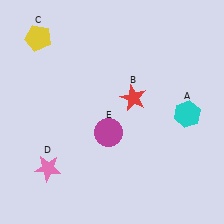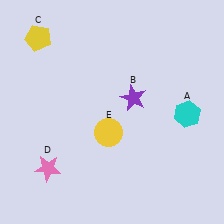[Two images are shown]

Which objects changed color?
B changed from red to purple. E changed from magenta to yellow.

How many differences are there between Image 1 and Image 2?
There are 2 differences between the two images.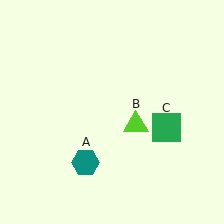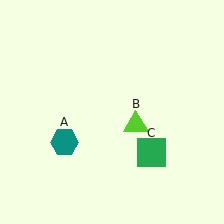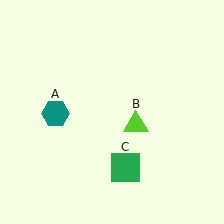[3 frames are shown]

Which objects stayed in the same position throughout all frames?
Lime triangle (object B) remained stationary.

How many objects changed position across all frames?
2 objects changed position: teal hexagon (object A), green square (object C).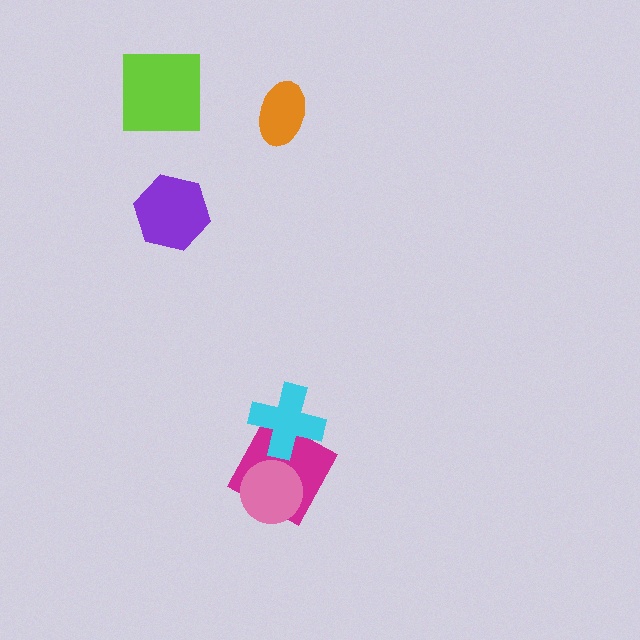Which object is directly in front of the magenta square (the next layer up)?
The cyan cross is directly in front of the magenta square.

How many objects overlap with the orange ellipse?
0 objects overlap with the orange ellipse.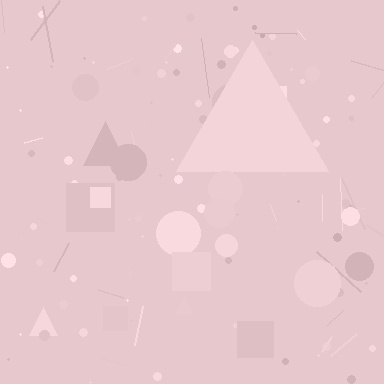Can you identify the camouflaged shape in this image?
The camouflaged shape is a triangle.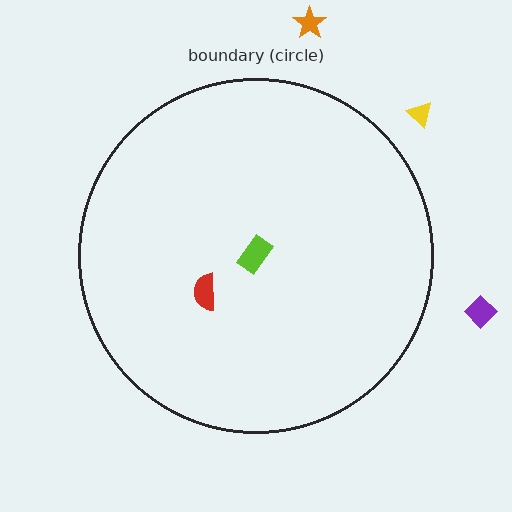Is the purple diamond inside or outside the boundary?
Outside.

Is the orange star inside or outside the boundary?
Outside.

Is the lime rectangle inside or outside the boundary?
Inside.